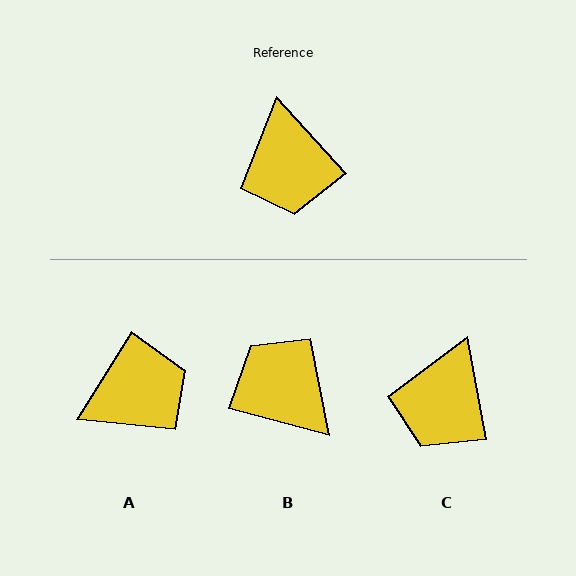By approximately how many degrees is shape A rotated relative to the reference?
Approximately 105 degrees counter-clockwise.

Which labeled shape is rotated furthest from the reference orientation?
B, about 148 degrees away.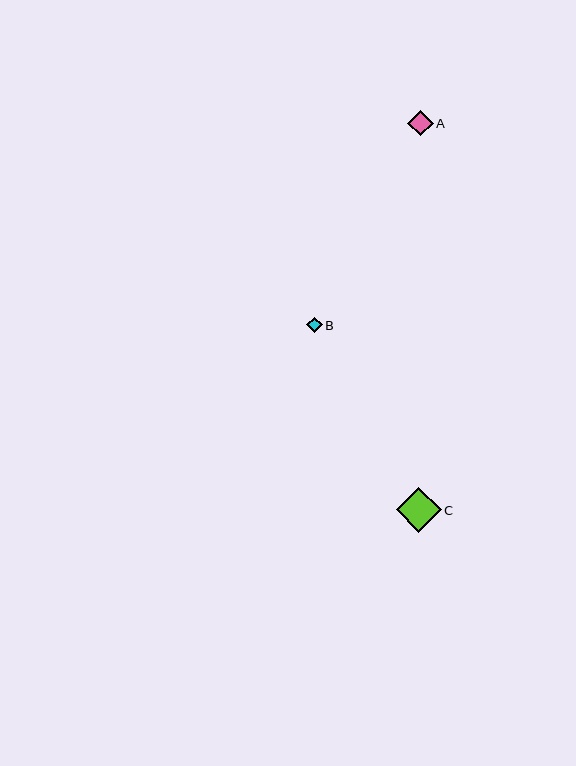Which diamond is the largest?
Diamond C is the largest with a size of approximately 45 pixels.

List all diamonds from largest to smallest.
From largest to smallest: C, A, B.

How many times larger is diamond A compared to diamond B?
Diamond A is approximately 1.7 times the size of diamond B.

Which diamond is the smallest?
Diamond B is the smallest with a size of approximately 15 pixels.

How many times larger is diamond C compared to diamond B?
Diamond C is approximately 2.9 times the size of diamond B.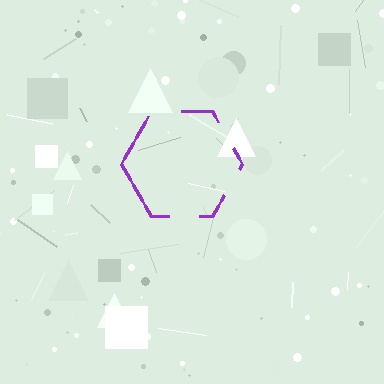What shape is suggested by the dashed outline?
The dashed outline suggests a hexagon.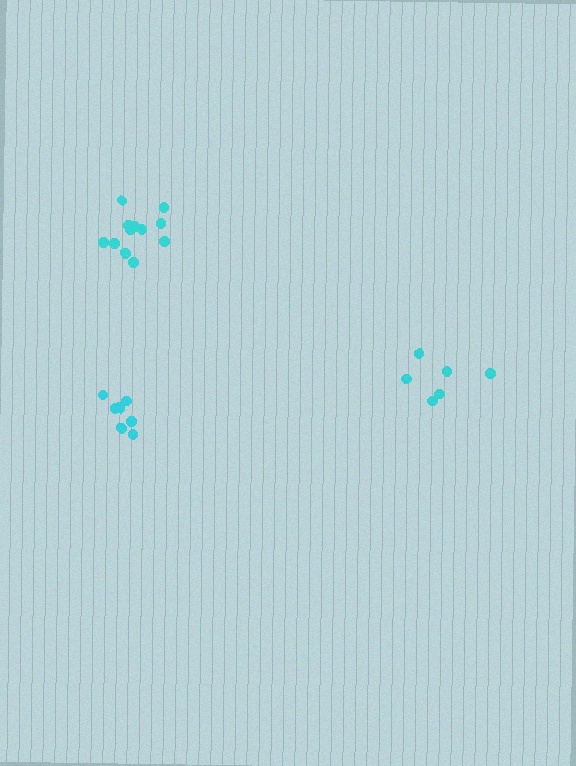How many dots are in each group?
Group 1: 6 dots, Group 2: 12 dots, Group 3: 7 dots (25 total).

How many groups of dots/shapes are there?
There are 3 groups.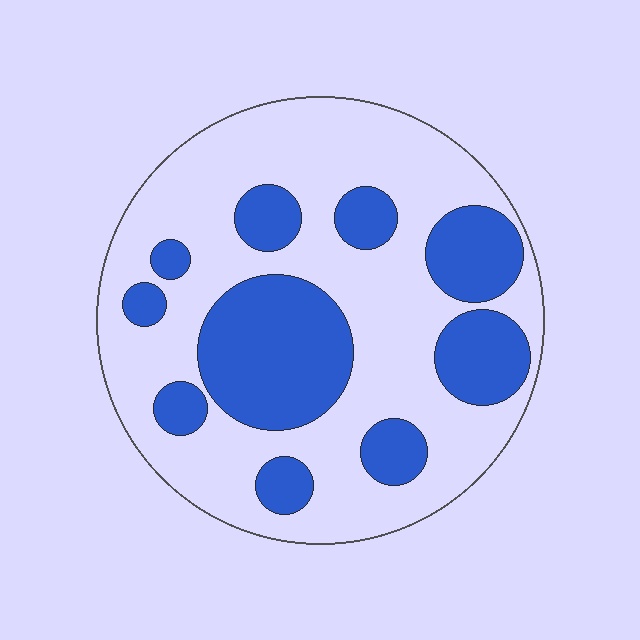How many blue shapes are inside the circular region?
10.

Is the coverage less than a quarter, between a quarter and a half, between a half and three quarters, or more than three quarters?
Between a quarter and a half.